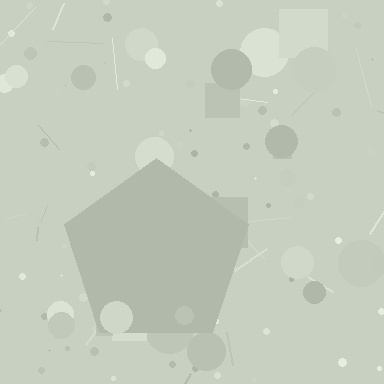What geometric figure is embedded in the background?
A pentagon is embedded in the background.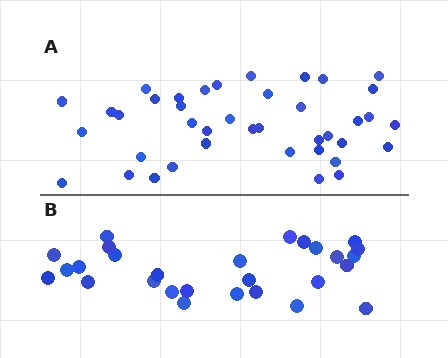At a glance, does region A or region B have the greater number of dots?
Region A (the top region) has more dots.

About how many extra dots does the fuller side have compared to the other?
Region A has roughly 12 or so more dots than region B.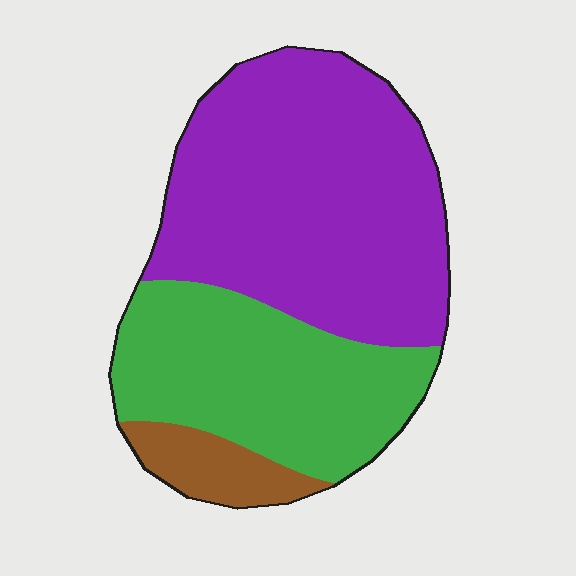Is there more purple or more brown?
Purple.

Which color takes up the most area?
Purple, at roughly 55%.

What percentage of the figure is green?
Green takes up about one third (1/3) of the figure.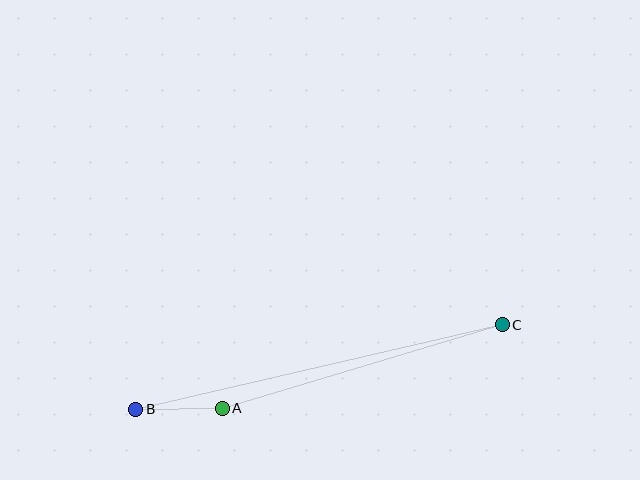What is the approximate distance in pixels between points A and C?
The distance between A and C is approximately 292 pixels.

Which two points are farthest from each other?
Points B and C are farthest from each other.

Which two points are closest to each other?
Points A and B are closest to each other.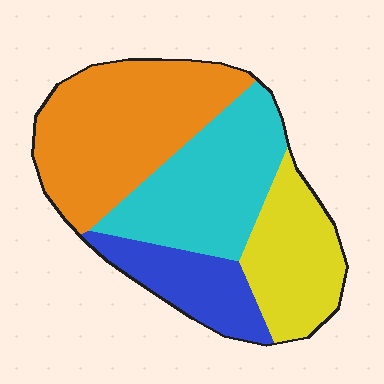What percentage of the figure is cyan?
Cyan takes up between a quarter and a half of the figure.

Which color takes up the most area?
Orange, at roughly 35%.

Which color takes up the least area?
Blue, at roughly 15%.